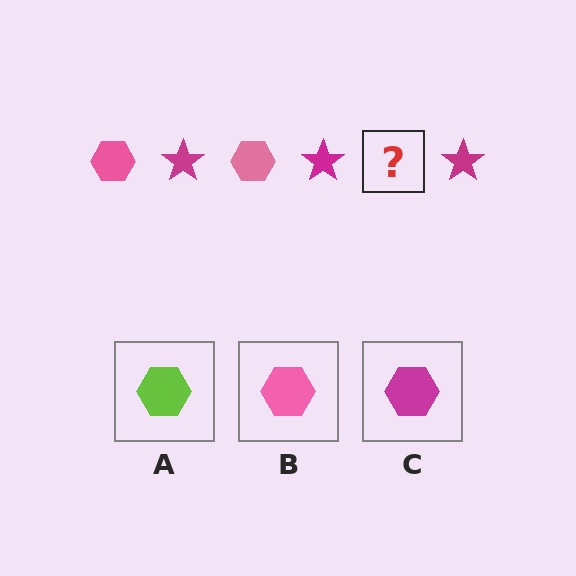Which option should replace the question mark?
Option B.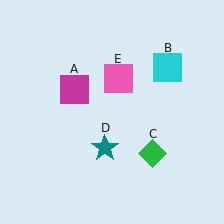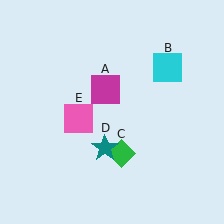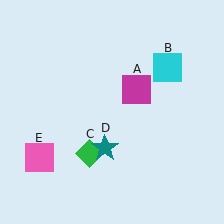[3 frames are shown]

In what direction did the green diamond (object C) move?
The green diamond (object C) moved left.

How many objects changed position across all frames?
3 objects changed position: magenta square (object A), green diamond (object C), pink square (object E).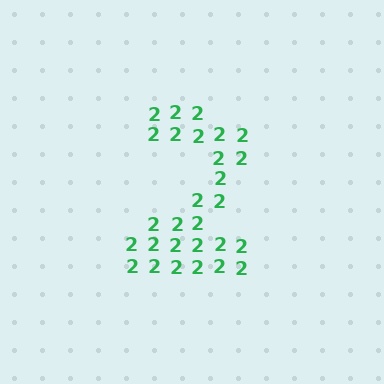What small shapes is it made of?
It is made of small digit 2's.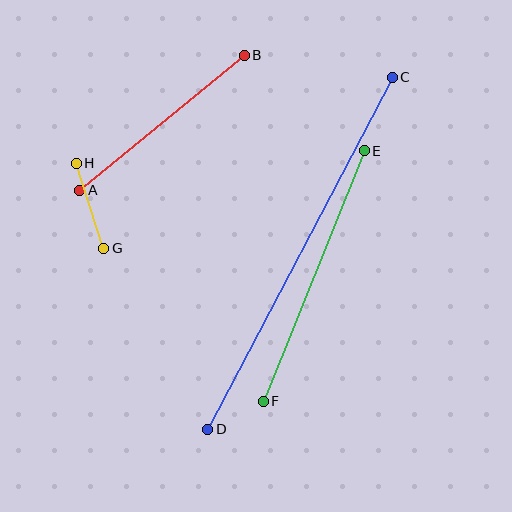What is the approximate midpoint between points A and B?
The midpoint is at approximately (162, 123) pixels.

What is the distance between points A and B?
The distance is approximately 213 pixels.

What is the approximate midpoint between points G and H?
The midpoint is at approximately (90, 206) pixels.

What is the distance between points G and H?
The distance is approximately 90 pixels.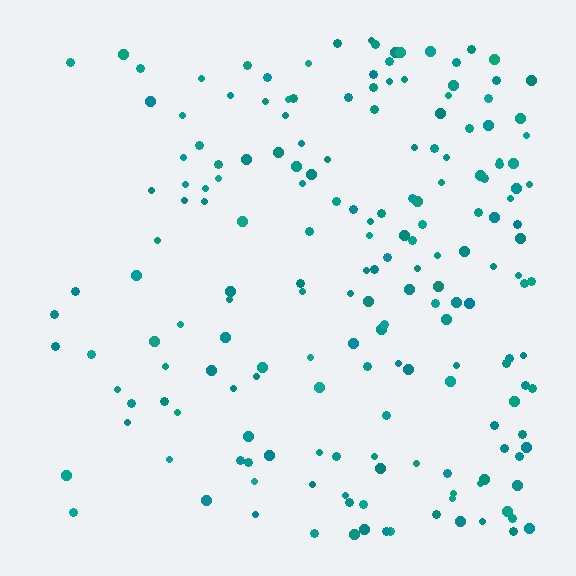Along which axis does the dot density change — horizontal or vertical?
Horizontal.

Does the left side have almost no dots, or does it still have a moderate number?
Still a moderate number, just noticeably fewer than the right.